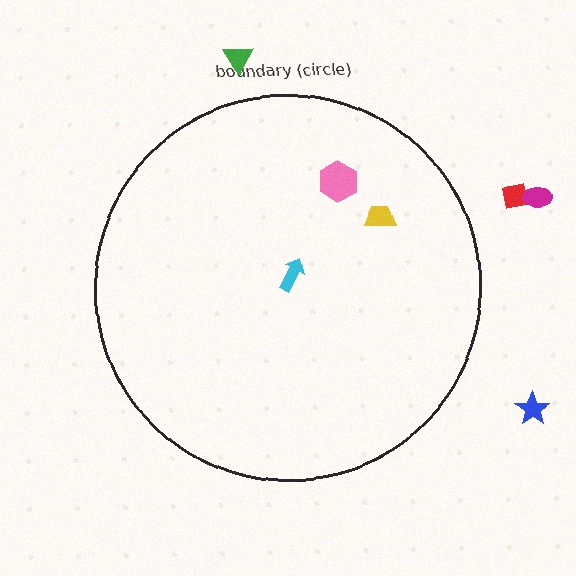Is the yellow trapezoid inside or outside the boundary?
Inside.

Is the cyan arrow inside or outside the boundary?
Inside.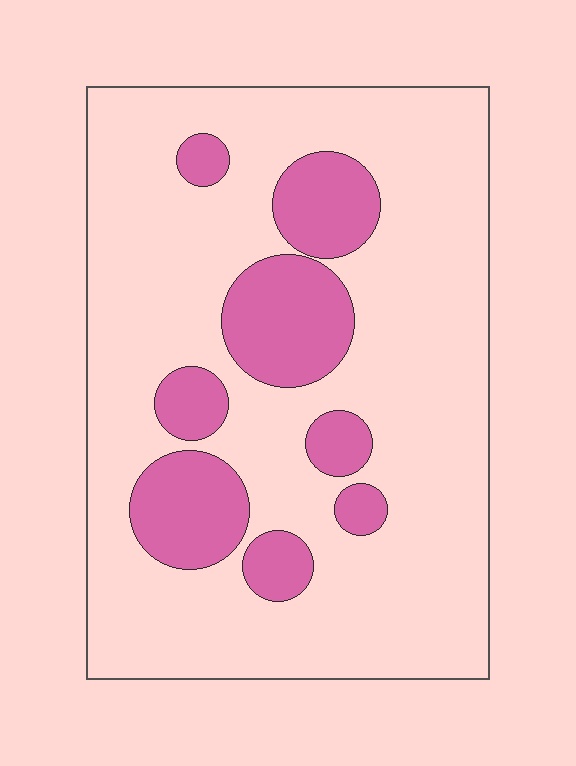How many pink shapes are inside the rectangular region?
8.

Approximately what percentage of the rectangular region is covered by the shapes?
Approximately 20%.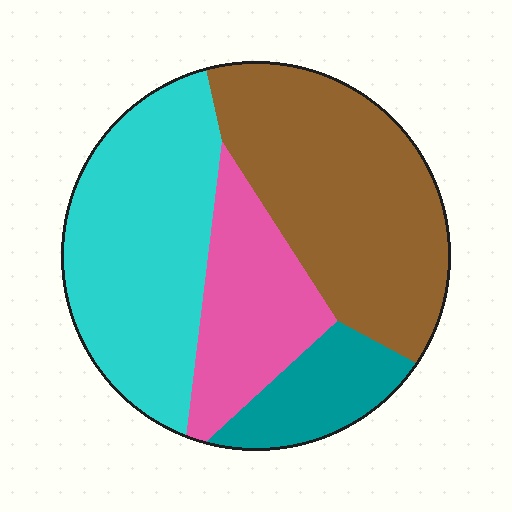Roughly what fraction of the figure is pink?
Pink takes up about one fifth (1/5) of the figure.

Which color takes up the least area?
Teal, at roughly 10%.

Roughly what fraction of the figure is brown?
Brown takes up between a third and a half of the figure.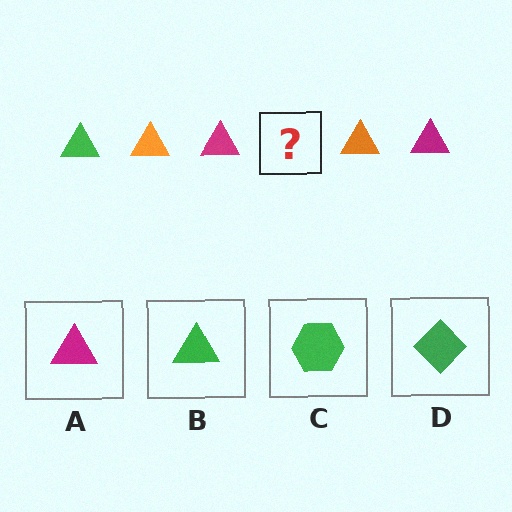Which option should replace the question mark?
Option B.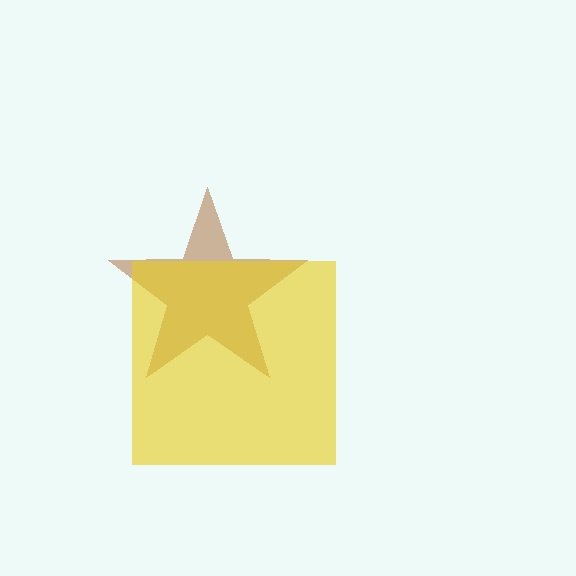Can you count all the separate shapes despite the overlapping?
Yes, there are 2 separate shapes.